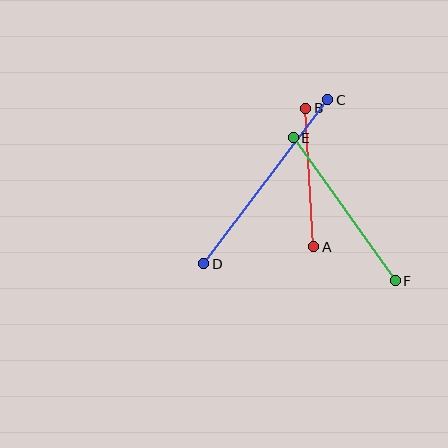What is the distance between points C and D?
The distance is approximately 206 pixels.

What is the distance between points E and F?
The distance is approximately 176 pixels.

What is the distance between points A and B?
The distance is approximately 139 pixels.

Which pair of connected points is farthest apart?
Points C and D are farthest apart.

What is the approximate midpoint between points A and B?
The midpoint is at approximately (310, 177) pixels.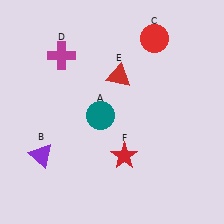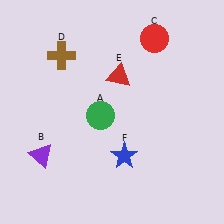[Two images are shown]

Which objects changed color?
A changed from teal to green. D changed from magenta to brown. F changed from red to blue.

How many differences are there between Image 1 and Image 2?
There are 3 differences between the two images.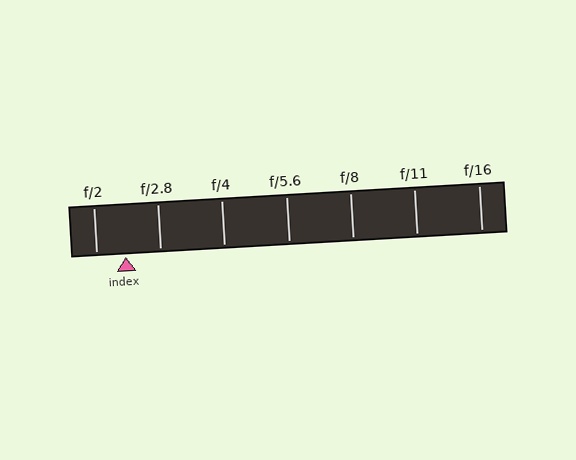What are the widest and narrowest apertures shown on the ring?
The widest aperture shown is f/2 and the narrowest is f/16.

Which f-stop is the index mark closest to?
The index mark is closest to f/2.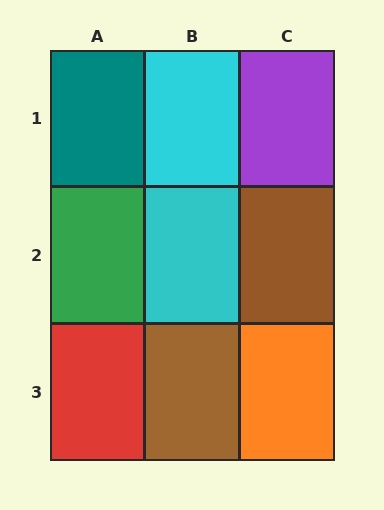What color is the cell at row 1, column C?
Purple.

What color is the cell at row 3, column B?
Brown.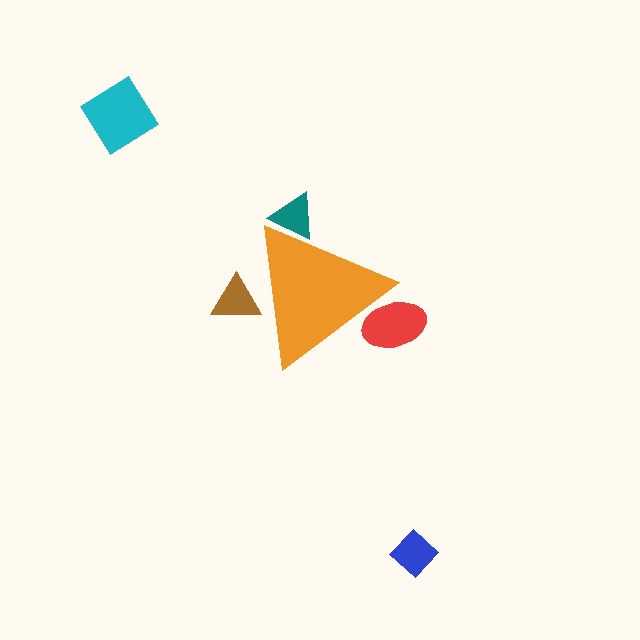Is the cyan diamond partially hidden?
No, the cyan diamond is fully visible.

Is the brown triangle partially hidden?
Yes, the brown triangle is partially hidden behind the orange triangle.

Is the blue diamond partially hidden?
No, the blue diamond is fully visible.